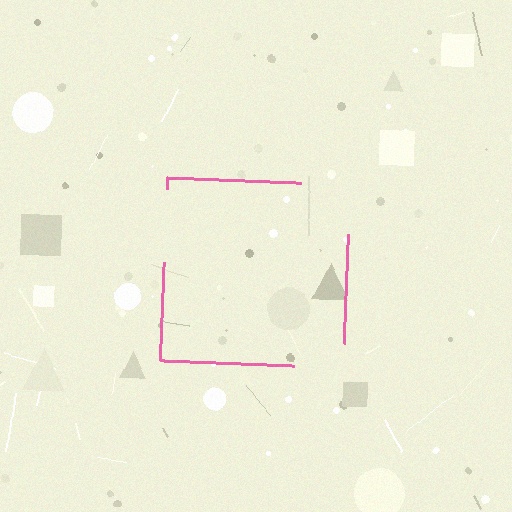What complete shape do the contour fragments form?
The contour fragments form a square.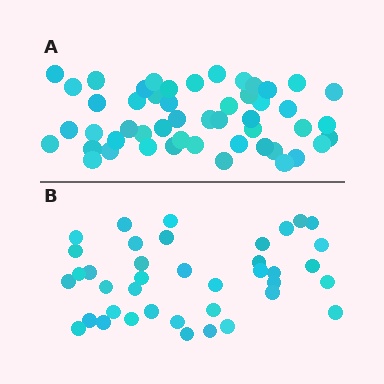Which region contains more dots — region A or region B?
Region A (the top region) has more dots.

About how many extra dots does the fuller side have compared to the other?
Region A has roughly 12 or so more dots than region B.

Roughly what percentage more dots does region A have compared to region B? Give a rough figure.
About 30% more.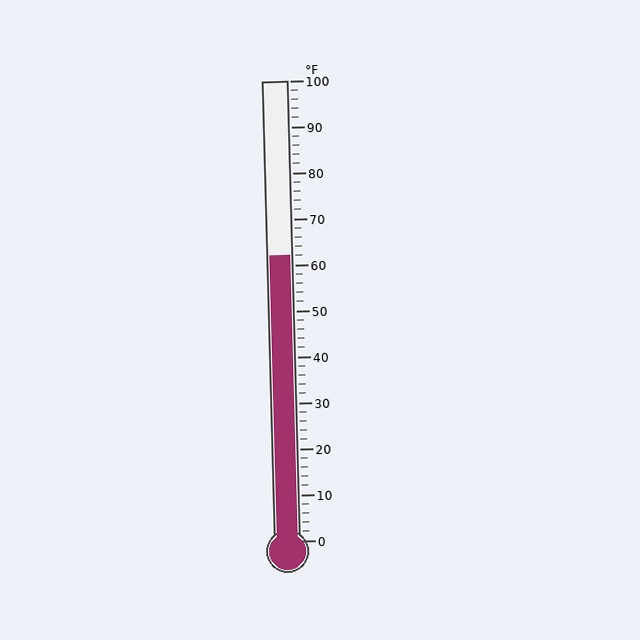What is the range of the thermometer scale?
The thermometer scale ranges from 0°F to 100°F.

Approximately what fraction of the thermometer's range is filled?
The thermometer is filled to approximately 60% of its range.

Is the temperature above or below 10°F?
The temperature is above 10°F.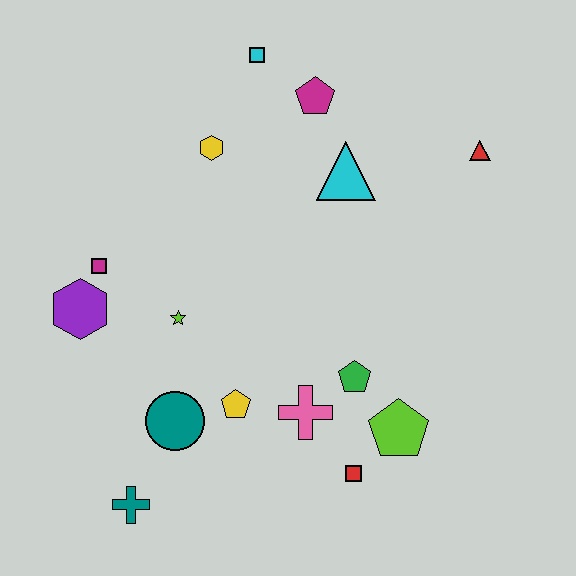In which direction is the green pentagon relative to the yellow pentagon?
The green pentagon is to the right of the yellow pentagon.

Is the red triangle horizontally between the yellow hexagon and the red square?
No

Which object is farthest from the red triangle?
The teal cross is farthest from the red triangle.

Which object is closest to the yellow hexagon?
The cyan square is closest to the yellow hexagon.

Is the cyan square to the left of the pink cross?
Yes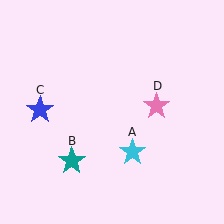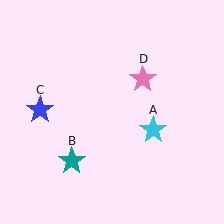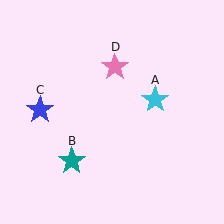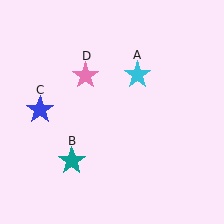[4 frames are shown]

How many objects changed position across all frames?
2 objects changed position: cyan star (object A), pink star (object D).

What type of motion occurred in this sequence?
The cyan star (object A), pink star (object D) rotated counterclockwise around the center of the scene.